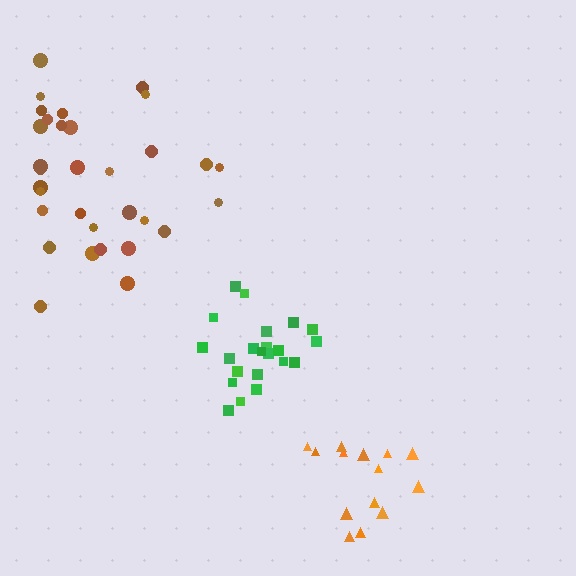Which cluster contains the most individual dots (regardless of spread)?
Brown (32).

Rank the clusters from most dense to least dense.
green, orange, brown.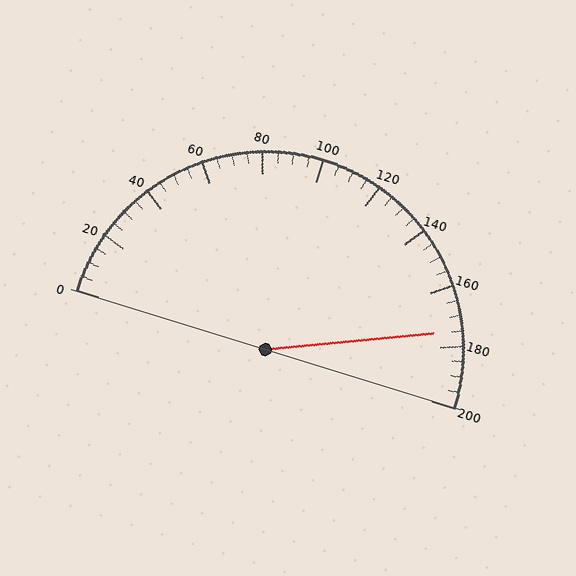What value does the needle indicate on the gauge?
The needle indicates approximately 175.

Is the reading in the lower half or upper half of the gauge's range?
The reading is in the upper half of the range (0 to 200).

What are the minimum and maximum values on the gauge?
The gauge ranges from 0 to 200.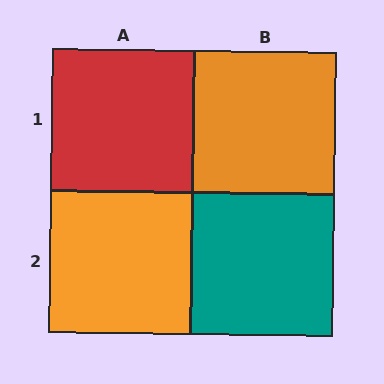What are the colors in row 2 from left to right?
Orange, teal.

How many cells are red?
1 cell is red.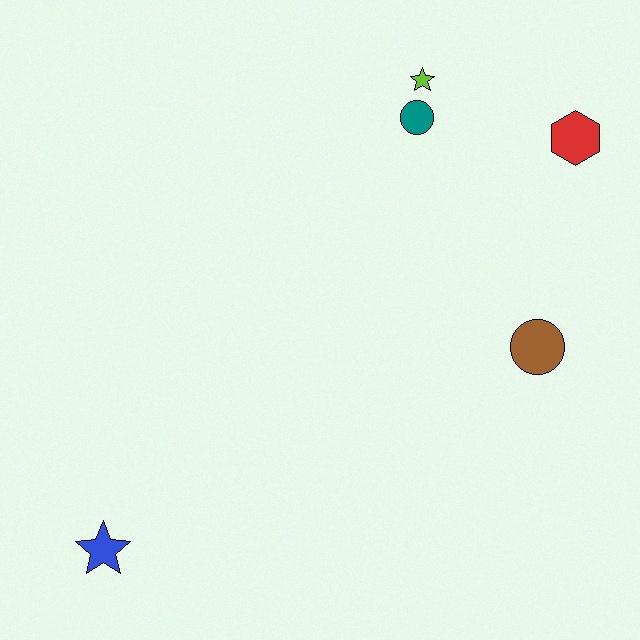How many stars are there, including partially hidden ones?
There are 2 stars.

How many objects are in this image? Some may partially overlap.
There are 5 objects.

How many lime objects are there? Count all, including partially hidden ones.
There is 1 lime object.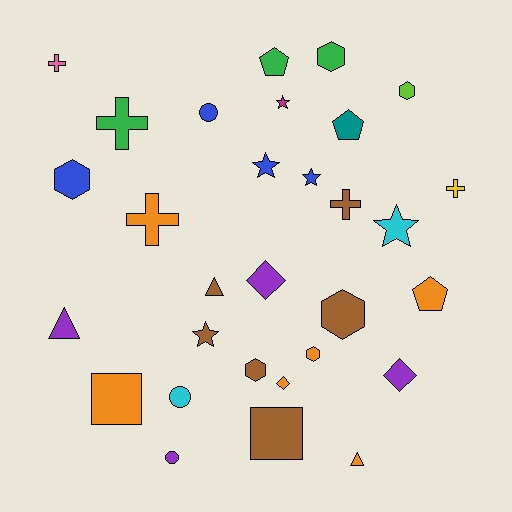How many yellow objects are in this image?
There is 1 yellow object.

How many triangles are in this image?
There are 3 triangles.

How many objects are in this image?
There are 30 objects.